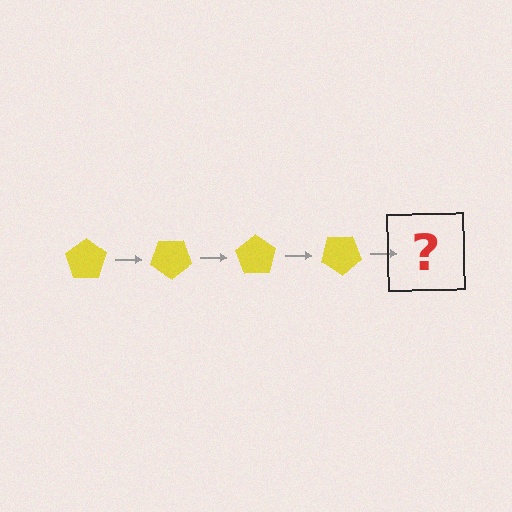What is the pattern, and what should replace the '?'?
The pattern is that the pentagon rotates 35 degrees each step. The '?' should be a yellow pentagon rotated 140 degrees.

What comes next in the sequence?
The next element should be a yellow pentagon rotated 140 degrees.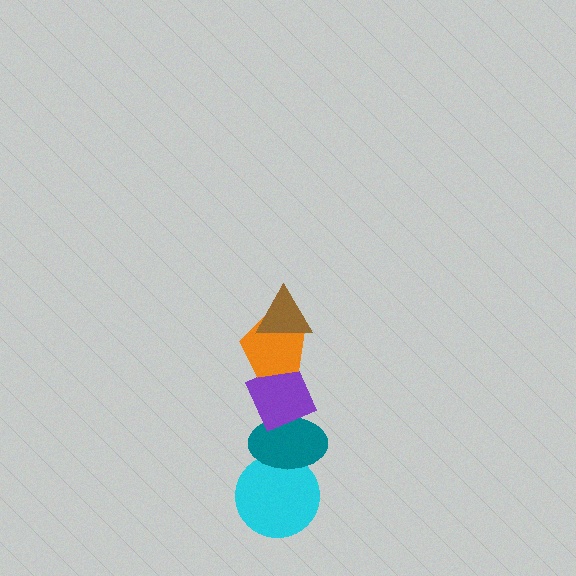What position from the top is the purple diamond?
The purple diamond is 3rd from the top.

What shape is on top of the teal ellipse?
The purple diamond is on top of the teal ellipse.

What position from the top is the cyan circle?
The cyan circle is 5th from the top.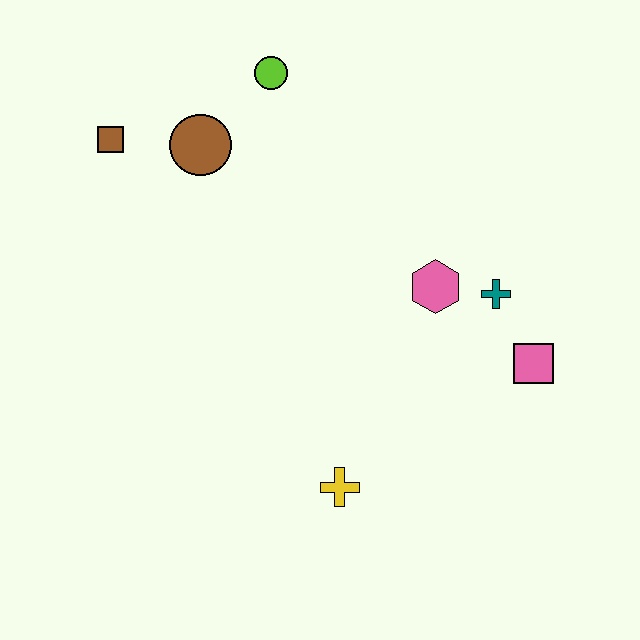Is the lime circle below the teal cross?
No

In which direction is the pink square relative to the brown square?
The pink square is to the right of the brown square.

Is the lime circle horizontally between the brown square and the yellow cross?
Yes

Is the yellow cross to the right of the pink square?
No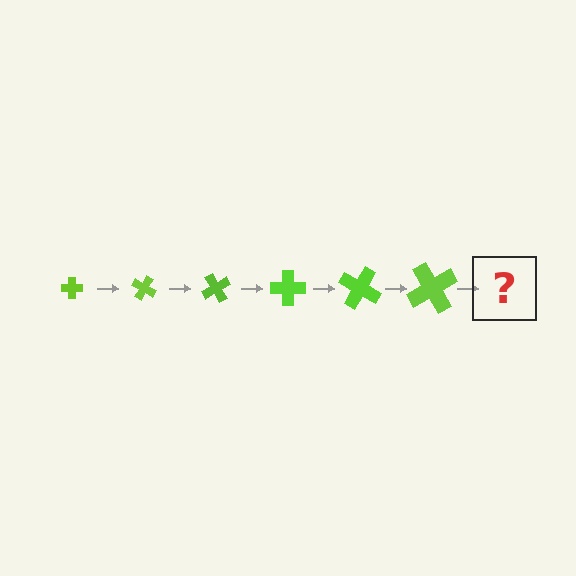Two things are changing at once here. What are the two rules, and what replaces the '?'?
The two rules are that the cross grows larger each step and it rotates 30 degrees each step. The '?' should be a cross, larger than the previous one and rotated 180 degrees from the start.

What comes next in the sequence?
The next element should be a cross, larger than the previous one and rotated 180 degrees from the start.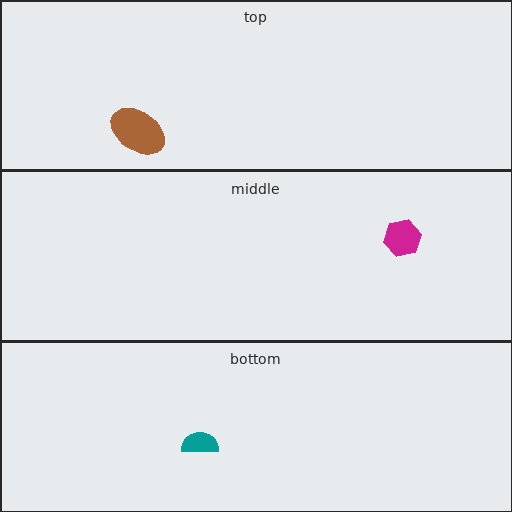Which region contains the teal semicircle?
The bottom region.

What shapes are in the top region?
The brown ellipse.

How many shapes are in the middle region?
1.